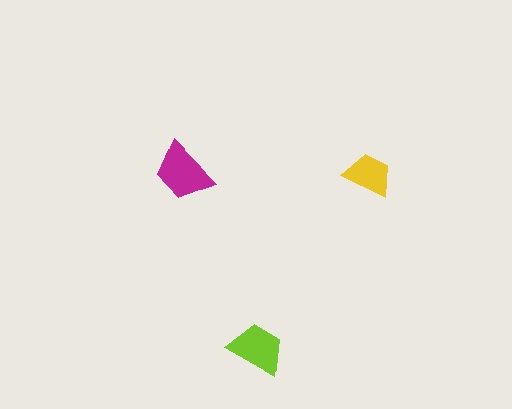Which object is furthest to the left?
The magenta trapezoid is leftmost.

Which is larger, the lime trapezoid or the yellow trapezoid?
The lime one.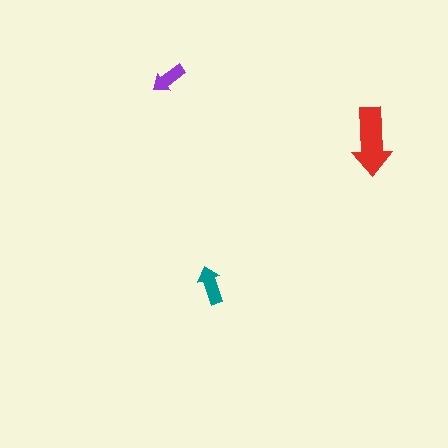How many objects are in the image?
There are 3 objects in the image.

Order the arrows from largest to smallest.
the red one, the teal one, the purple one.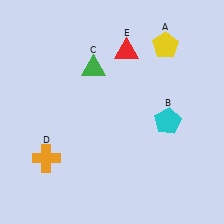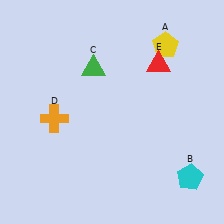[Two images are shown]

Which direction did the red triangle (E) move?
The red triangle (E) moved right.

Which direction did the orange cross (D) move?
The orange cross (D) moved up.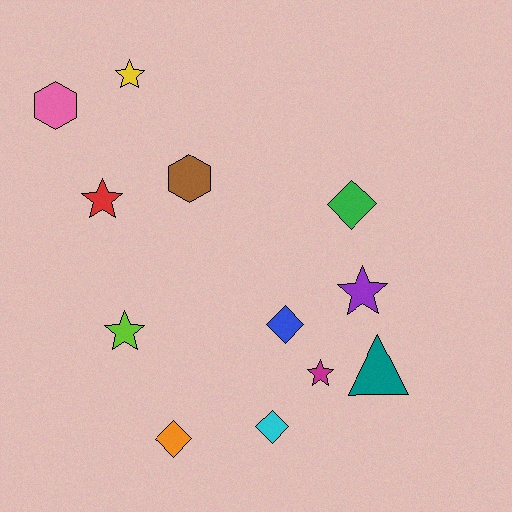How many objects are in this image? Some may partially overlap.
There are 12 objects.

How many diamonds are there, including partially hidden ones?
There are 4 diamonds.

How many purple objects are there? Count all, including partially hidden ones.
There is 1 purple object.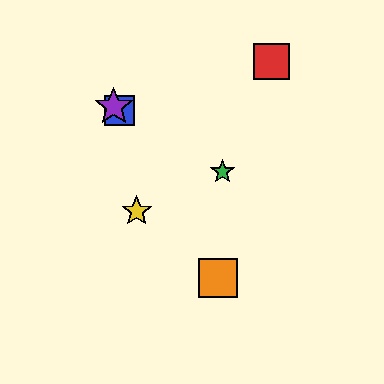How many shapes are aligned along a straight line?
3 shapes (the blue square, the green star, the purple star) are aligned along a straight line.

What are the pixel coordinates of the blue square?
The blue square is at (120, 110).